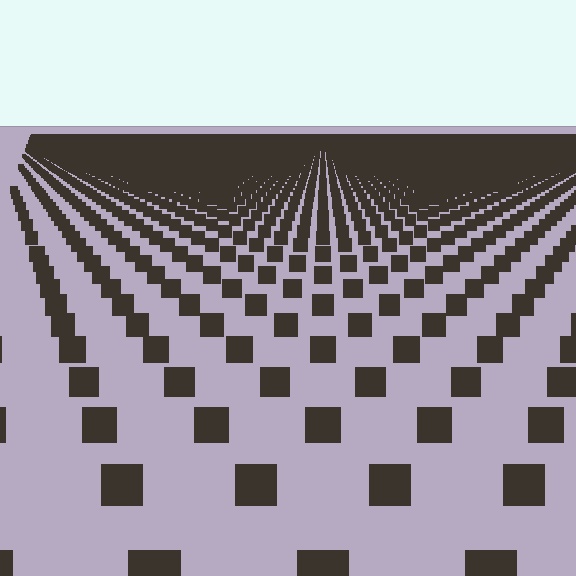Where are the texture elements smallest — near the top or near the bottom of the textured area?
Near the top.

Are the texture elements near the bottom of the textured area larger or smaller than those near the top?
Larger. Near the bottom, elements are closer to the viewer and appear at a bigger on-screen size.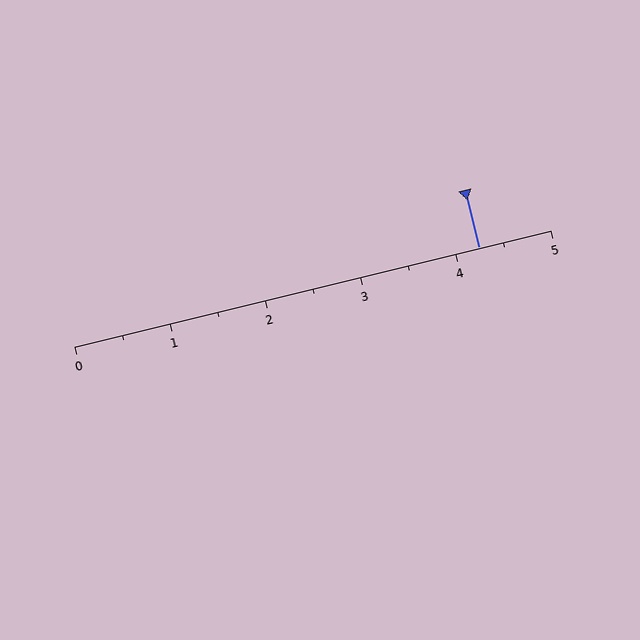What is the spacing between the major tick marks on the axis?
The major ticks are spaced 1 apart.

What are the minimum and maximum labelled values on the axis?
The axis runs from 0 to 5.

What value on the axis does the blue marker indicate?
The marker indicates approximately 4.2.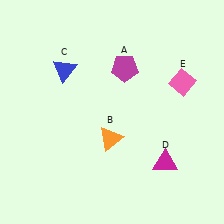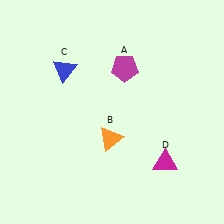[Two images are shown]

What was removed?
The pink diamond (E) was removed in Image 2.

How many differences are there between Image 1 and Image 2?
There is 1 difference between the two images.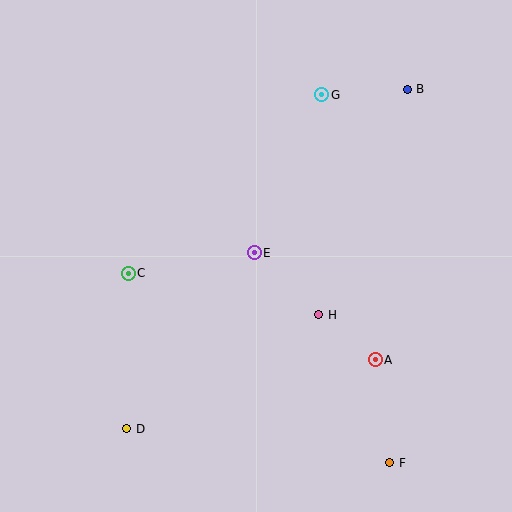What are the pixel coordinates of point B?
Point B is at (407, 89).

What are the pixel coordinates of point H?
Point H is at (319, 315).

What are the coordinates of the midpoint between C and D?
The midpoint between C and D is at (128, 351).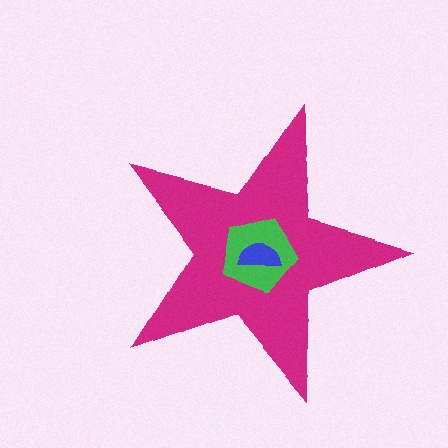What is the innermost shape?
The blue semicircle.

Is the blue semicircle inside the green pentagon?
Yes.